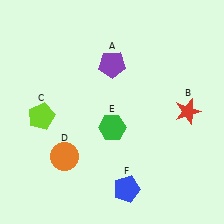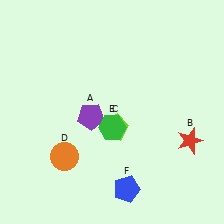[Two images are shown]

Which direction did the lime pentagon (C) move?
The lime pentagon (C) moved right.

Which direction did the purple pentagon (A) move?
The purple pentagon (A) moved down.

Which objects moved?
The objects that moved are: the purple pentagon (A), the red star (B), the lime pentagon (C).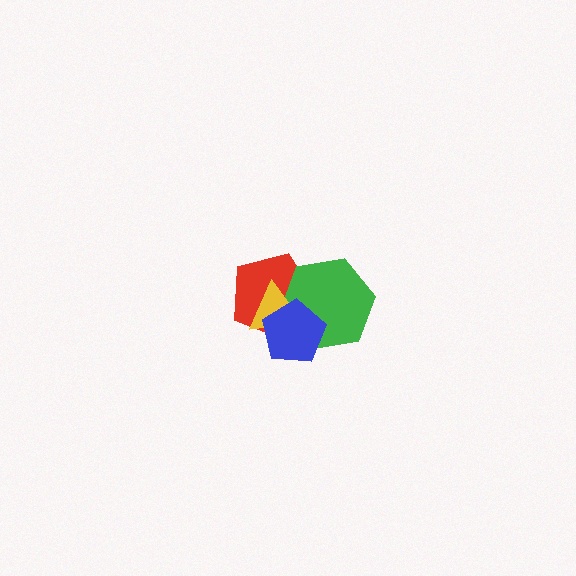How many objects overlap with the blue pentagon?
3 objects overlap with the blue pentagon.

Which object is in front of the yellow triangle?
The blue pentagon is in front of the yellow triangle.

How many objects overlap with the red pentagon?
3 objects overlap with the red pentagon.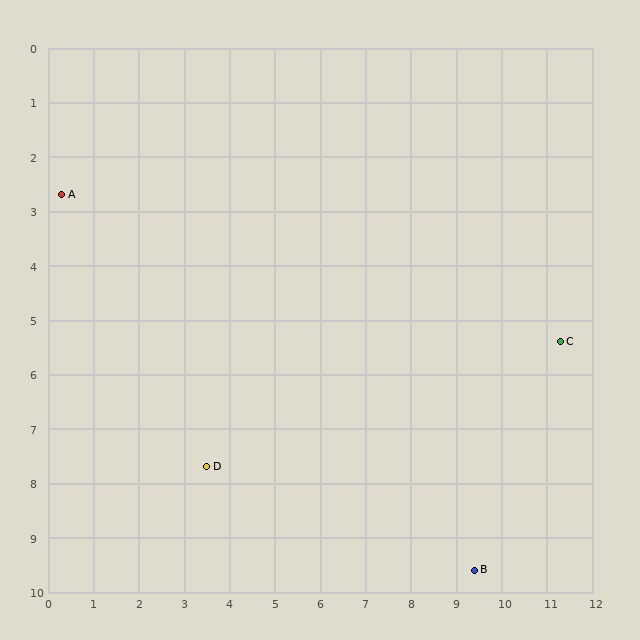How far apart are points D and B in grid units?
Points D and B are about 6.2 grid units apart.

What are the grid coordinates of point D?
Point D is at approximately (3.5, 7.7).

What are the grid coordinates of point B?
Point B is at approximately (9.4, 9.6).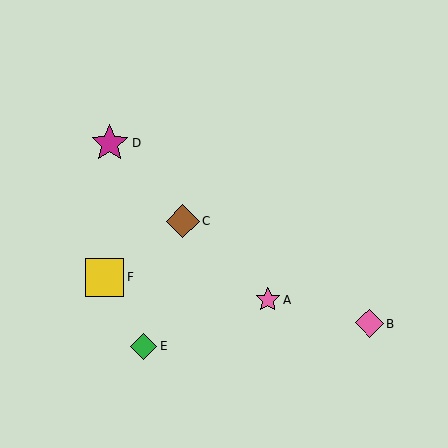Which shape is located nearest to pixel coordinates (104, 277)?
The yellow square (labeled F) at (104, 277) is nearest to that location.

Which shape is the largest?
The yellow square (labeled F) is the largest.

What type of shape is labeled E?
Shape E is a green diamond.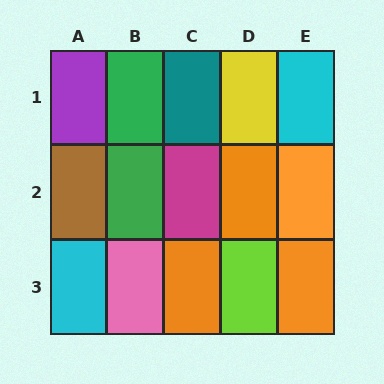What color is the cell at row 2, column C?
Magenta.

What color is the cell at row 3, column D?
Lime.